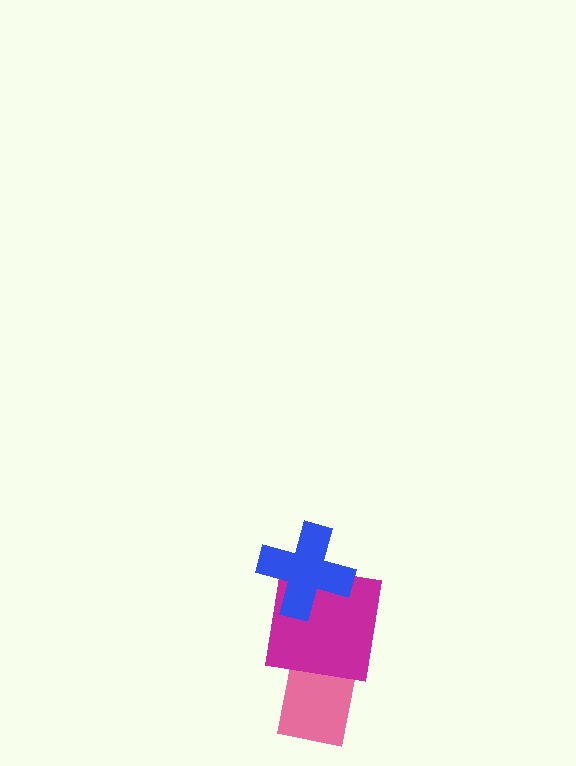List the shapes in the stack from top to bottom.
From top to bottom: the blue cross, the magenta square, the pink rectangle.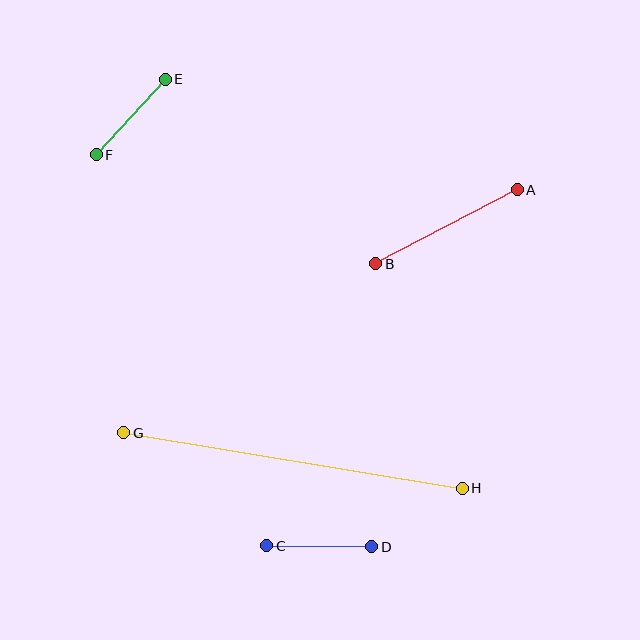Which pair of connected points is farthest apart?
Points G and H are farthest apart.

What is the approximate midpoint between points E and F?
The midpoint is at approximately (131, 117) pixels.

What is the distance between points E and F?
The distance is approximately 103 pixels.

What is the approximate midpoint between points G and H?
The midpoint is at approximately (293, 460) pixels.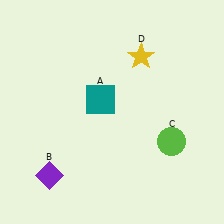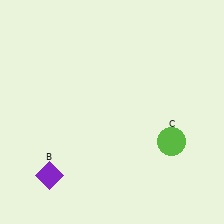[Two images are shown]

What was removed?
The teal square (A), the yellow star (D) were removed in Image 2.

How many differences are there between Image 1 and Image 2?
There are 2 differences between the two images.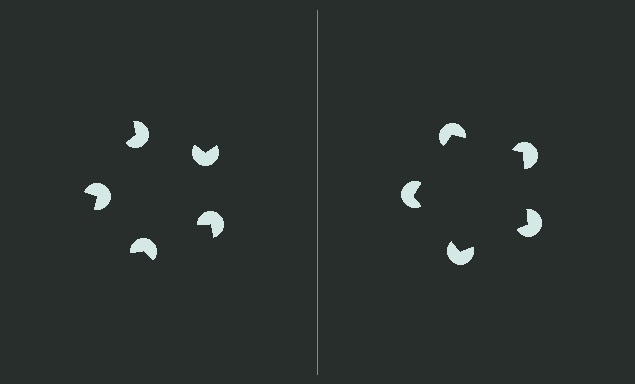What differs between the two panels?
The pac-man discs are positioned identically on both sides; only the wedge orientations differ. On the right they align to a pentagon; on the left they are misaligned.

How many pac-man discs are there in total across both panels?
10 — 5 on each side.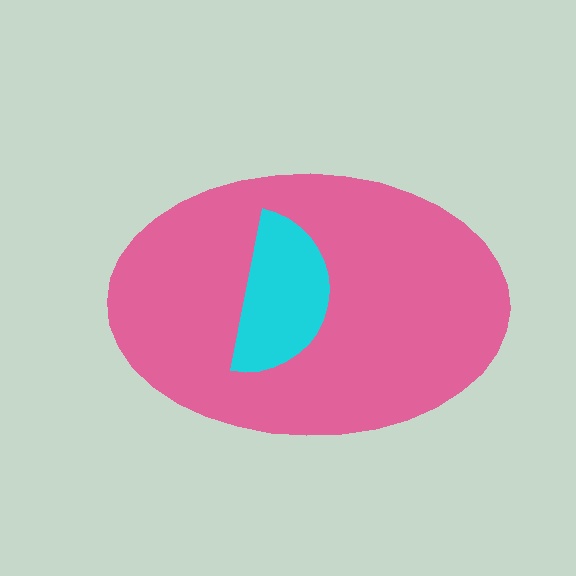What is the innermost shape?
The cyan semicircle.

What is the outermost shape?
The pink ellipse.